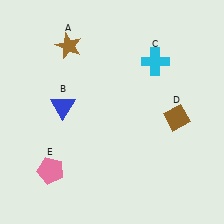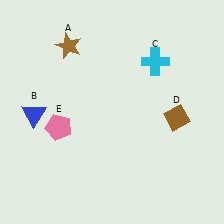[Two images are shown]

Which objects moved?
The objects that moved are: the blue triangle (B), the pink pentagon (E).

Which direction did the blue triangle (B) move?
The blue triangle (B) moved left.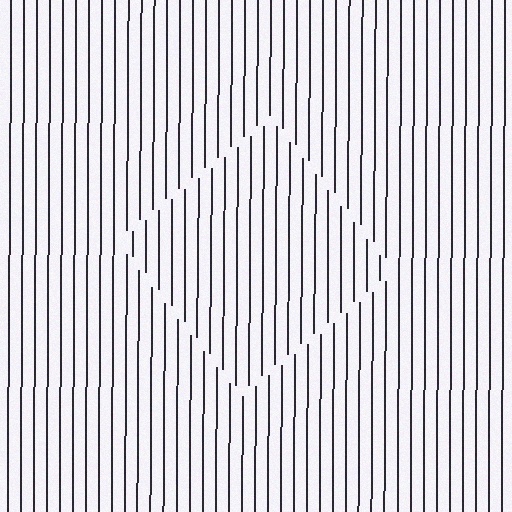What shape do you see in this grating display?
An illusory square. The interior of the shape contains the same grating, shifted by half a period — the contour is defined by the phase discontinuity where line-ends from the inner and outer gratings abut.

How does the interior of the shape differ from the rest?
The interior of the shape contains the same grating, shifted by half a period — the contour is defined by the phase discontinuity where line-ends from the inner and outer gratings abut.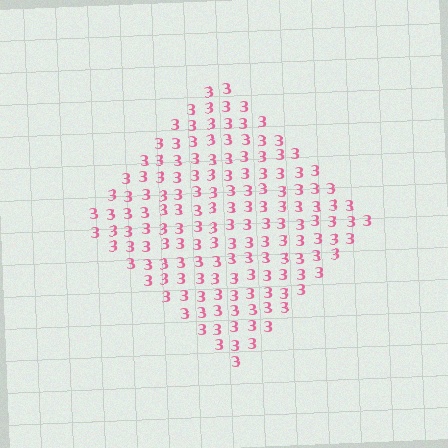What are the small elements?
The small elements are digit 3's.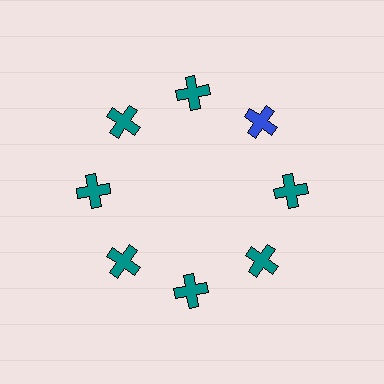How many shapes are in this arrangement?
There are 8 shapes arranged in a ring pattern.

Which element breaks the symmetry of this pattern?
The blue cross at roughly the 2 o'clock position breaks the symmetry. All other shapes are teal crosses.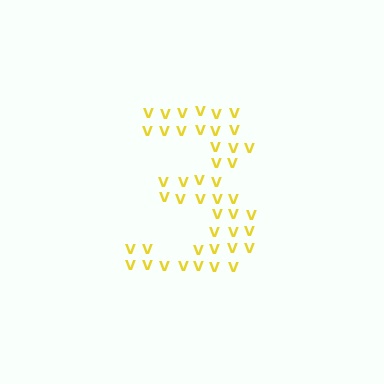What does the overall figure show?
The overall figure shows the digit 3.